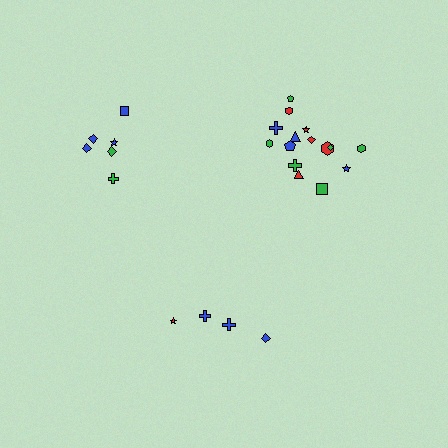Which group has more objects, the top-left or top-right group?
The top-right group.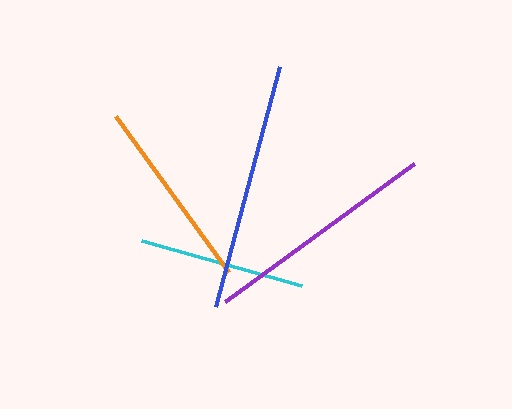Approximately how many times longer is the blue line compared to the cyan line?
The blue line is approximately 1.5 times the length of the cyan line.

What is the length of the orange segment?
The orange segment is approximately 193 pixels long.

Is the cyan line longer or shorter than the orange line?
The orange line is longer than the cyan line.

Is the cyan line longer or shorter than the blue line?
The blue line is longer than the cyan line.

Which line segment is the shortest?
The cyan line is the shortest at approximately 167 pixels.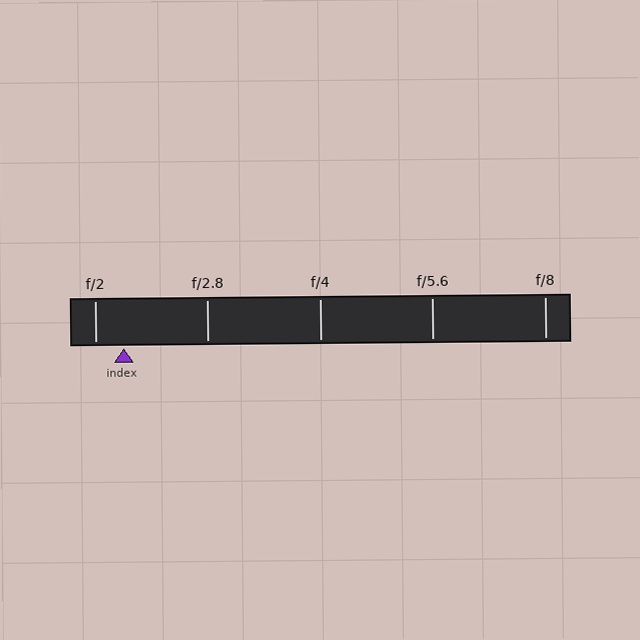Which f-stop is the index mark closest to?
The index mark is closest to f/2.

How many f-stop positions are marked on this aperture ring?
There are 5 f-stop positions marked.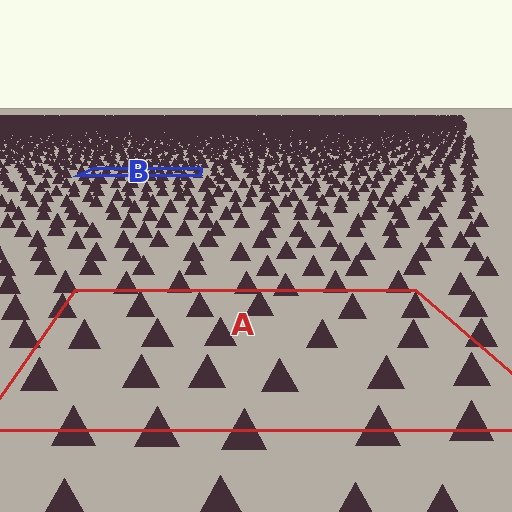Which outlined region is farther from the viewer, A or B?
Region B is farther from the viewer — the texture elements inside it appear smaller and more densely packed.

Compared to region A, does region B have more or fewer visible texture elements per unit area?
Region B has more texture elements per unit area — they are packed more densely because it is farther away.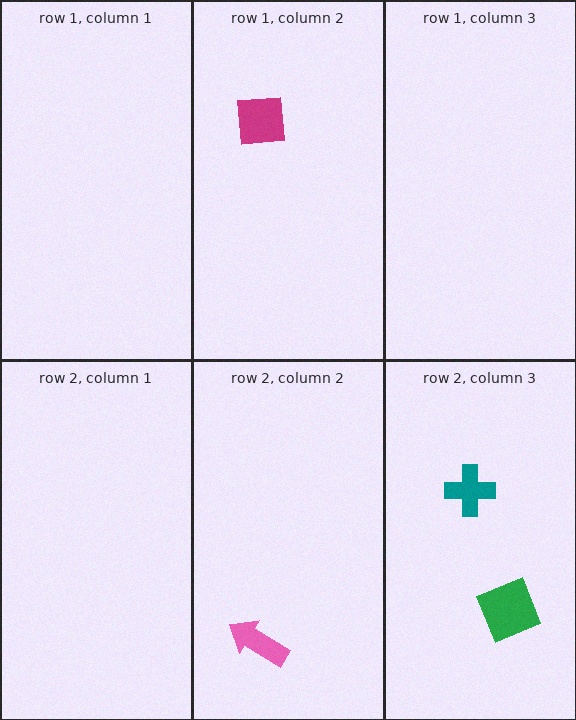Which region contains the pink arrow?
The row 2, column 2 region.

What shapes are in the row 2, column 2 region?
The pink arrow.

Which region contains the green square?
The row 2, column 3 region.